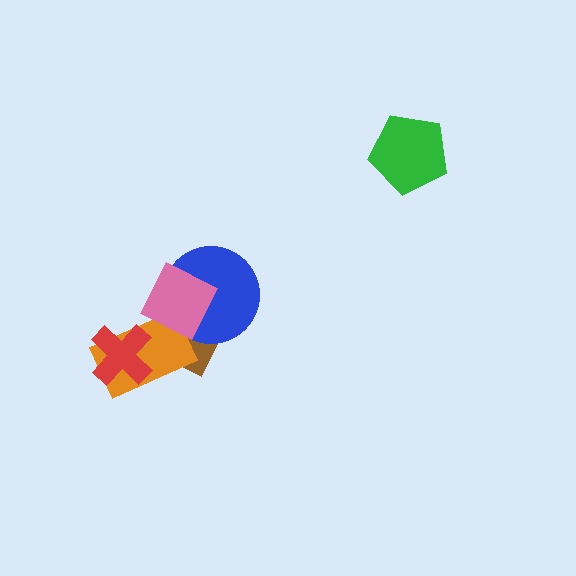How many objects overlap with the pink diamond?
3 objects overlap with the pink diamond.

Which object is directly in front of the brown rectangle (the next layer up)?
The blue circle is directly in front of the brown rectangle.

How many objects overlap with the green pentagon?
0 objects overlap with the green pentagon.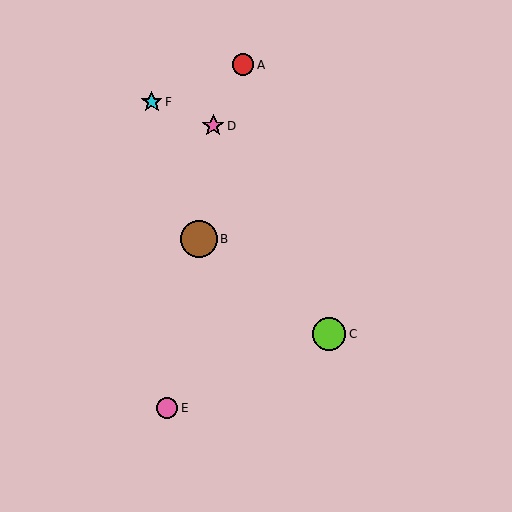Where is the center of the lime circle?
The center of the lime circle is at (329, 334).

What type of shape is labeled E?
Shape E is a pink circle.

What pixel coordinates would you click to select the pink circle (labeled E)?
Click at (167, 408) to select the pink circle E.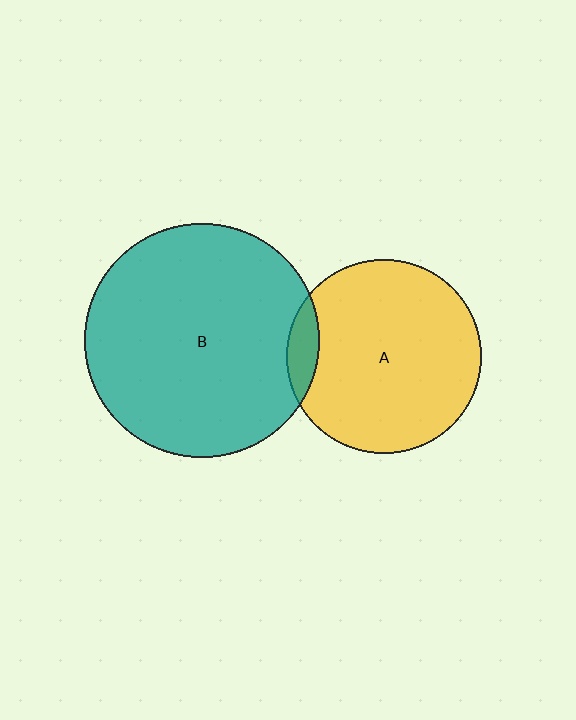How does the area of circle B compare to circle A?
Approximately 1.5 times.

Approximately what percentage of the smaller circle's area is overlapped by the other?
Approximately 10%.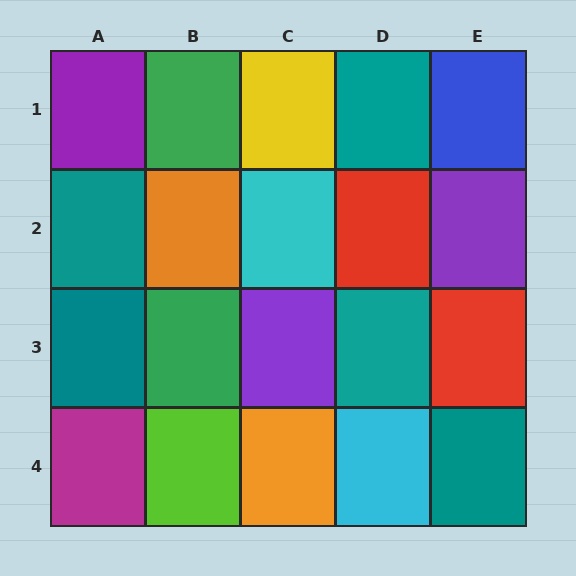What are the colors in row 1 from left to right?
Purple, green, yellow, teal, blue.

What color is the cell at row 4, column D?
Cyan.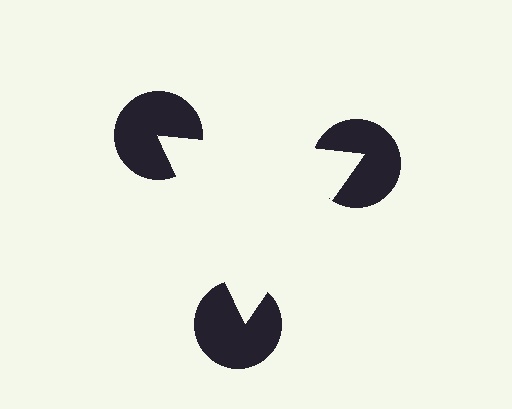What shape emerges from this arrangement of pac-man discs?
An illusory triangle — its edges are inferred from the aligned wedge cuts in the pac-man discs, not physically drawn.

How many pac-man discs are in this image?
There are 3 — one at each vertex of the illusory triangle.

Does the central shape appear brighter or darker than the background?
It typically appears slightly brighter than the background, even though no actual brightness change is drawn.